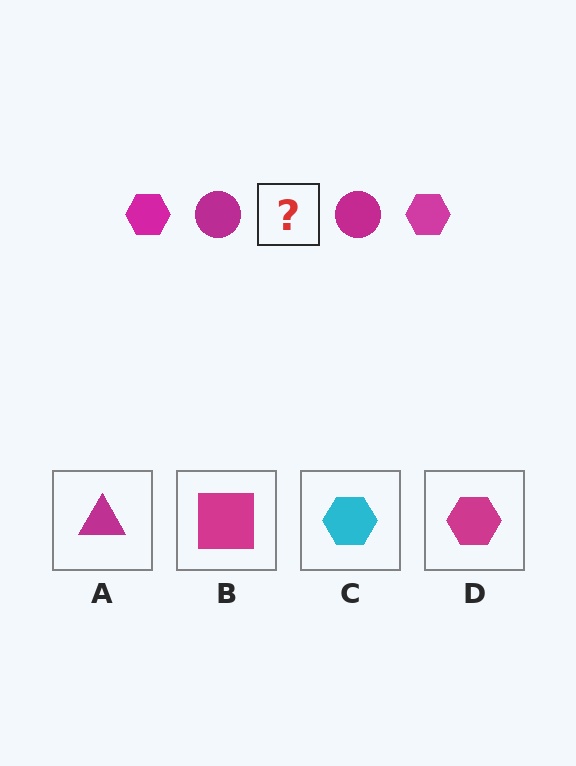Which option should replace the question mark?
Option D.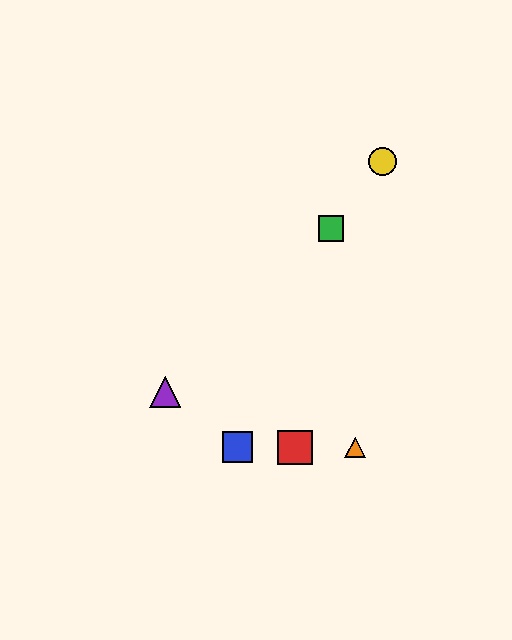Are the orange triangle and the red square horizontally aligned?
Yes, both are at y≈447.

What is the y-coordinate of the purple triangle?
The purple triangle is at y≈392.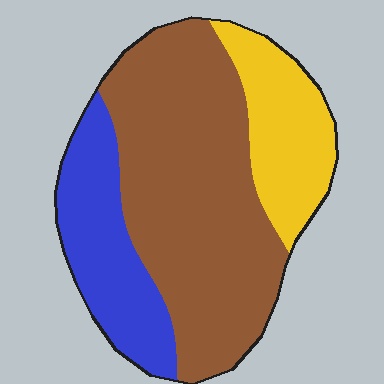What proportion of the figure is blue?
Blue covers about 25% of the figure.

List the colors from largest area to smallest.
From largest to smallest: brown, blue, yellow.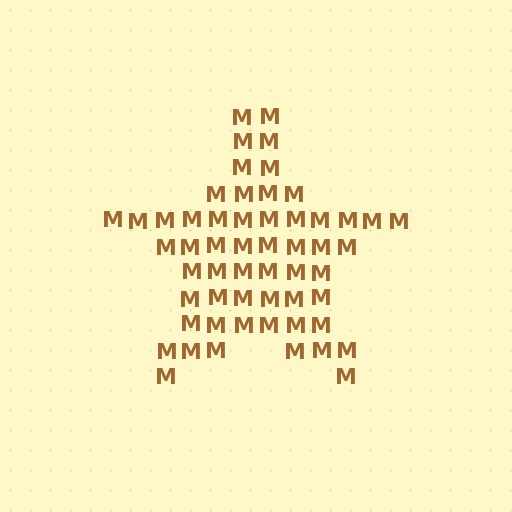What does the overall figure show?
The overall figure shows a star.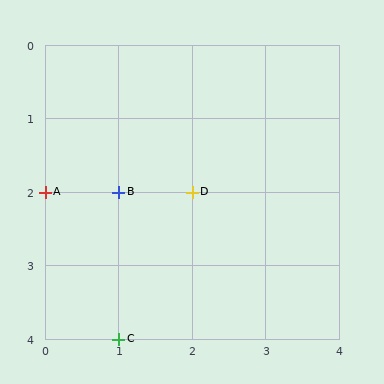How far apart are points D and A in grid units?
Points D and A are 2 columns apart.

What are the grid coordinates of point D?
Point D is at grid coordinates (2, 2).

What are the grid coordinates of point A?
Point A is at grid coordinates (0, 2).